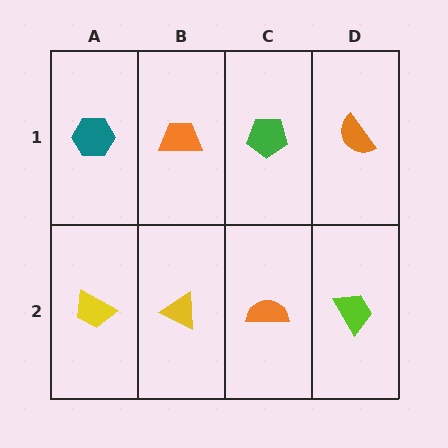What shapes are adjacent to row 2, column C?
A green pentagon (row 1, column C), a yellow triangle (row 2, column B), a lime trapezoid (row 2, column D).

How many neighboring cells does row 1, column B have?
3.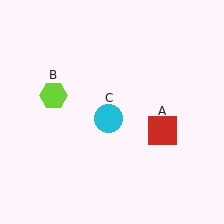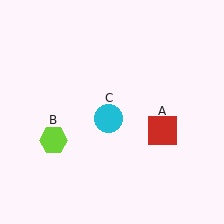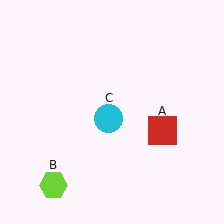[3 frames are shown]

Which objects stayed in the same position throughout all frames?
Red square (object A) and cyan circle (object C) remained stationary.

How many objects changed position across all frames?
1 object changed position: lime hexagon (object B).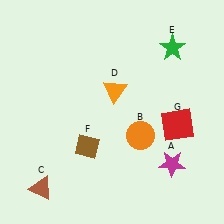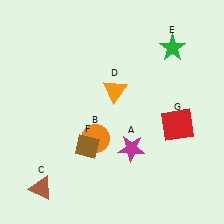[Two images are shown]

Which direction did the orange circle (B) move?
The orange circle (B) moved left.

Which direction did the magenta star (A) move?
The magenta star (A) moved left.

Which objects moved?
The objects that moved are: the magenta star (A), the orange circle (B).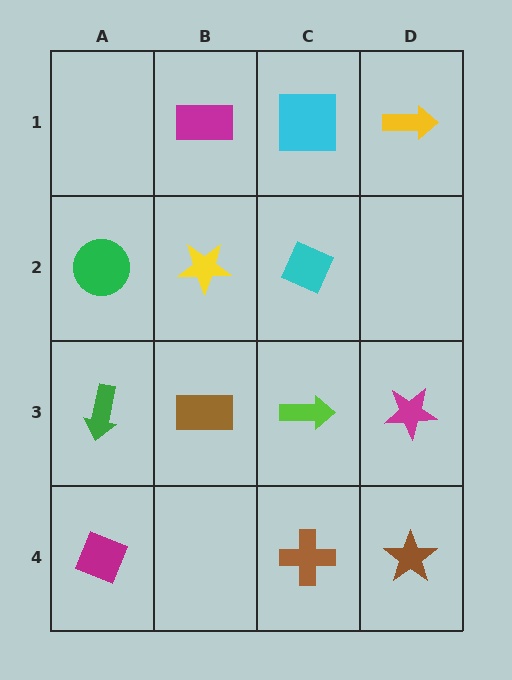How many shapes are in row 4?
3 shapes.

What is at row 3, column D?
A magenta star.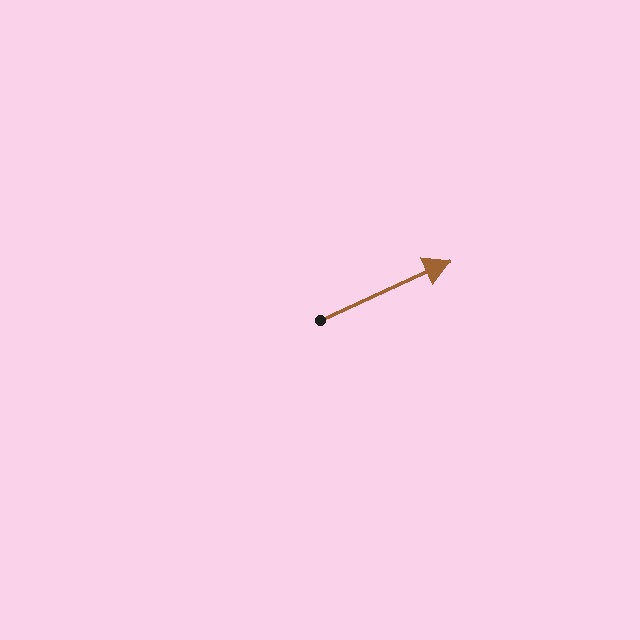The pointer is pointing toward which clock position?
Roughly 2 o'clock.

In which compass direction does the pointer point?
Northeast.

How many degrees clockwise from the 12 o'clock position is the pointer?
Approximately 65 degrees.